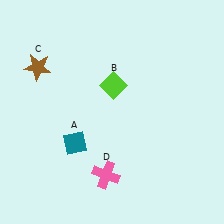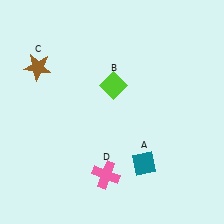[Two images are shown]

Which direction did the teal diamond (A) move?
The teal diamond (A) moved right.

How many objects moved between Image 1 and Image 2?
1 object moved between the two images.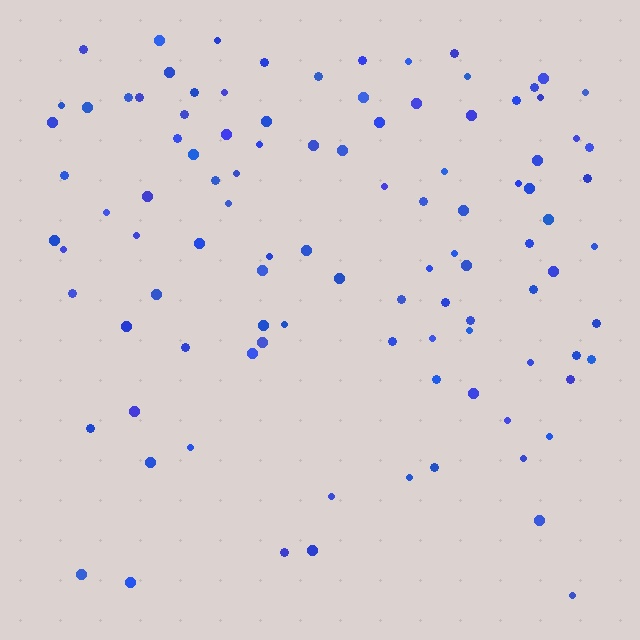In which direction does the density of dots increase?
From bottom to top, with the top side densest.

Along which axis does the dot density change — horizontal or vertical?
Vertical.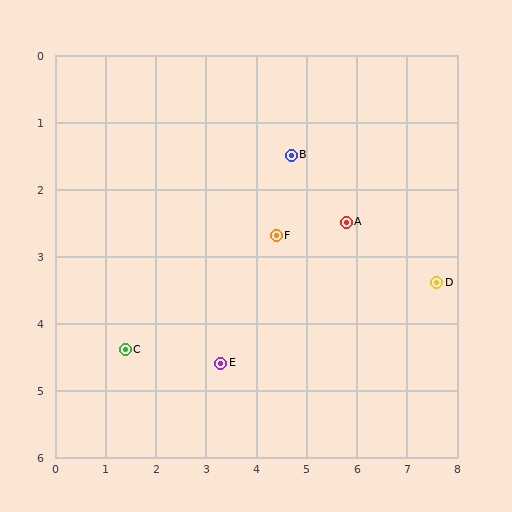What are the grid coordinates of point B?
Point B is at approximately (4.7, 1.5).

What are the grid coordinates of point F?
Point F is at approximately (4.4, 2.7).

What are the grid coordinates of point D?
Point D is at approximately (7.6, 3.4).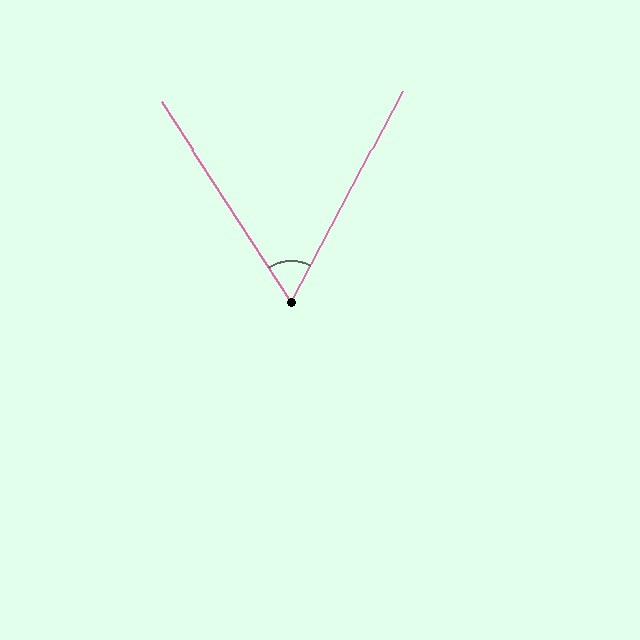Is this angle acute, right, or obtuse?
It is acute.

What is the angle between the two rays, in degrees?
Approximately 61 degrees.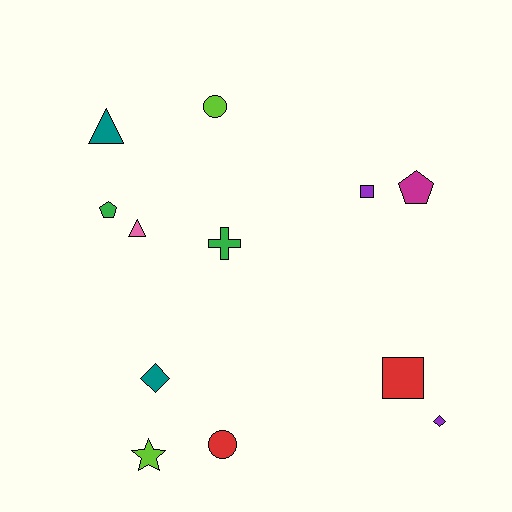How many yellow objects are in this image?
There are no yellow objects.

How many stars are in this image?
There is 1 star.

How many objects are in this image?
There are 12 objects.